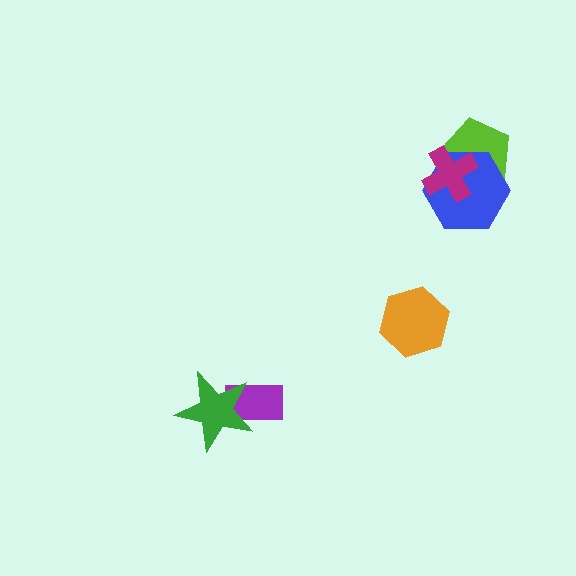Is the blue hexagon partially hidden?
Yes, it is partially covered by another shape.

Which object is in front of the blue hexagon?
The magenta cross is in front of the blue hexagon.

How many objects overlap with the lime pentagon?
2 objects overlap with the lime pentagon.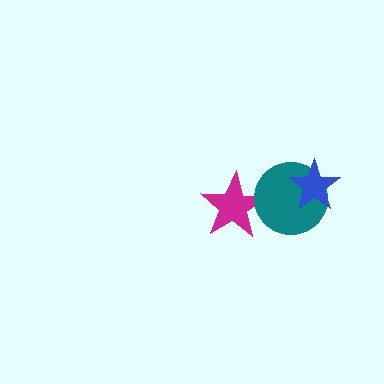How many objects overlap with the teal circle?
2 objects overlap with the teal circle.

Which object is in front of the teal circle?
The blue star is in front of the teal circle.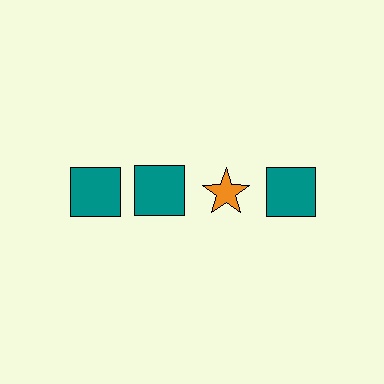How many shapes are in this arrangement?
There are 4 shapes arranged in a grid pattern.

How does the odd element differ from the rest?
It differs in both color (orange instead of teal) and shape (star instead of square).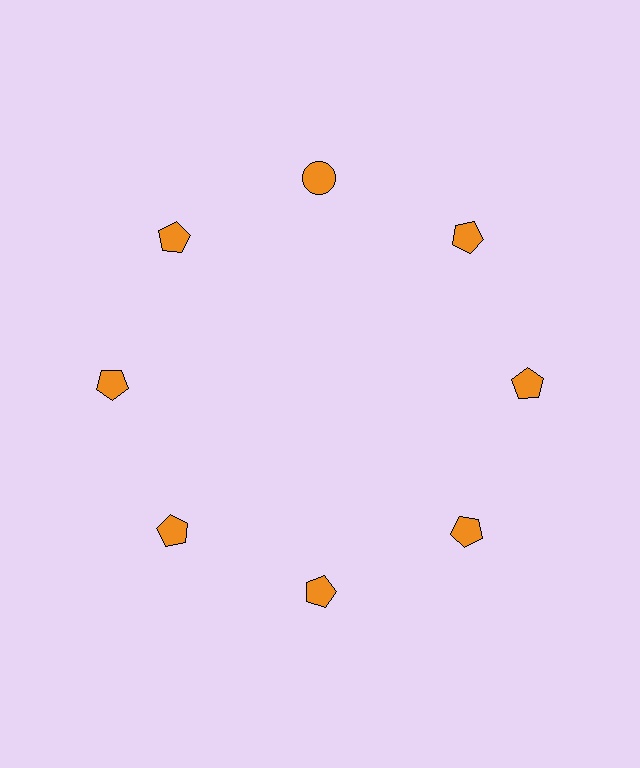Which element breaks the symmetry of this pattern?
The orange circle at roughly the 12 o'clock position breaks the symmetry. All other shapes are orange pentagons.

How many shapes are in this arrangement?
There are 8 shapes arranged in a ring pattern.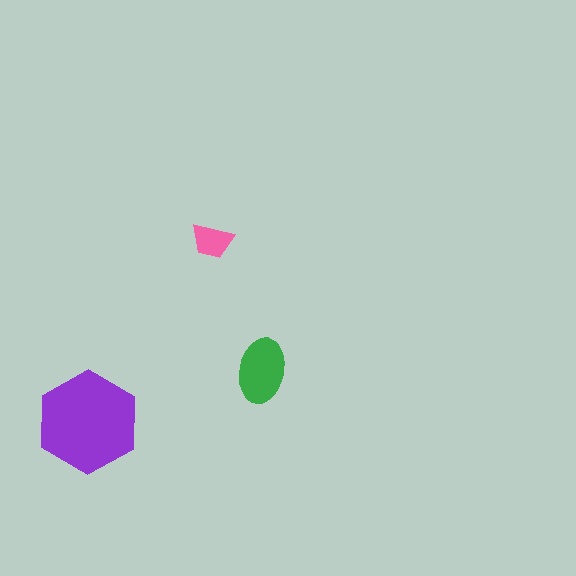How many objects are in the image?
There are 3 objects in the image.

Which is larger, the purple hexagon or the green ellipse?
The purple hexagon.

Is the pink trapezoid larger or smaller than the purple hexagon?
Smaller.